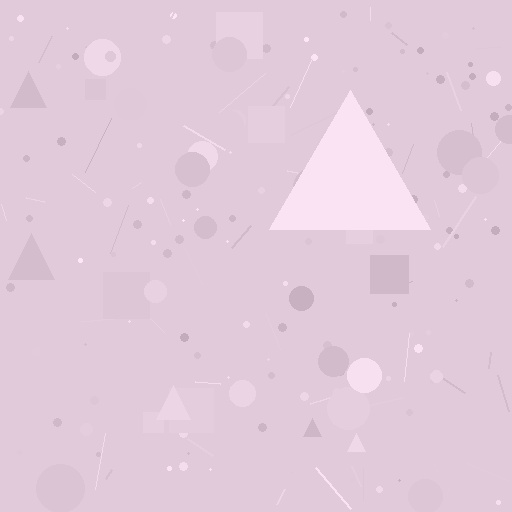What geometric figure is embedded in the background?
A triangle is embedded in the background.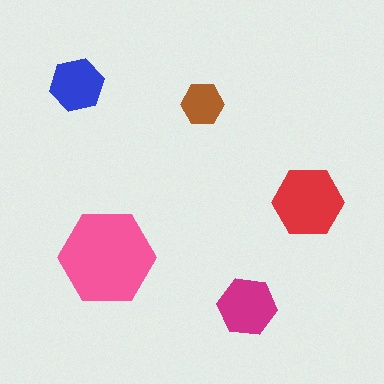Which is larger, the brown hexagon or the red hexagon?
The red one.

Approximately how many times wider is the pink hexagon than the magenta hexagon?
About 1.5 times wider.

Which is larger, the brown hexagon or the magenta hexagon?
The magenta one.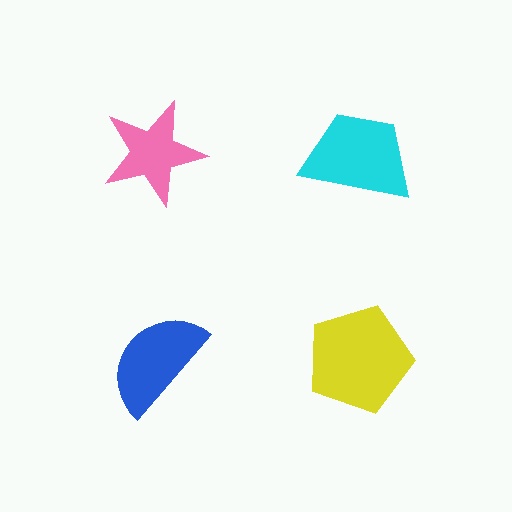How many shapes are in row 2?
2 shapes.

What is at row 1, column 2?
A cyan trapezoid.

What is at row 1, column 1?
A pink star.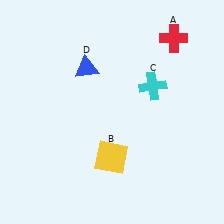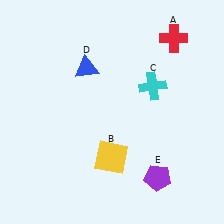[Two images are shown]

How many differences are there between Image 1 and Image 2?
There is 1 difference between the two images.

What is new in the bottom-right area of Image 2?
A purple pentagon (E) was added in the bottom-right area of Image 2.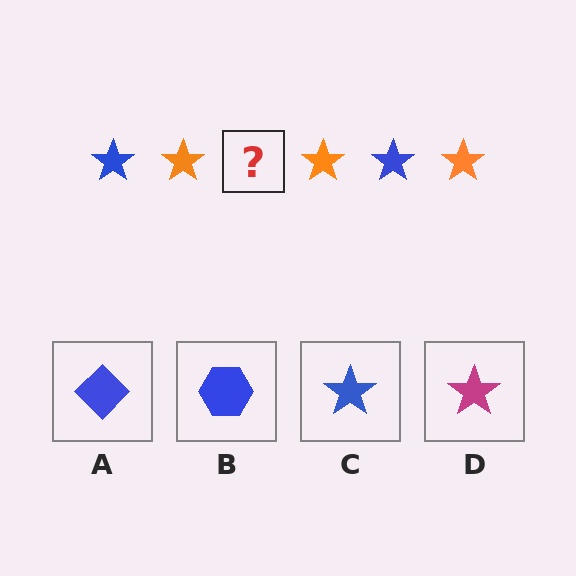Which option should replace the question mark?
Option C.